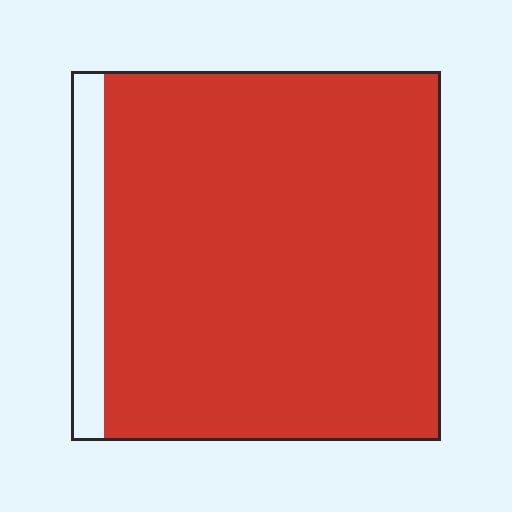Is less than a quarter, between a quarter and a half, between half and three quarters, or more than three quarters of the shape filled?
More than three quarters.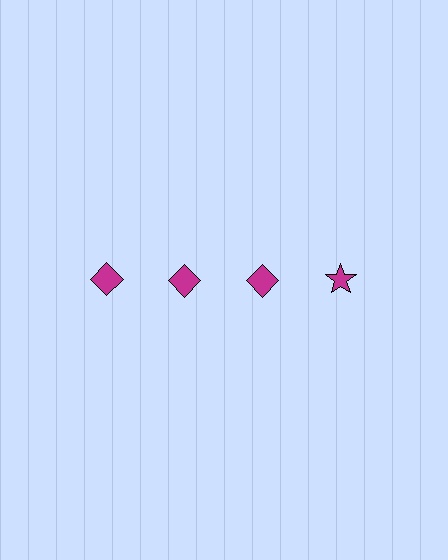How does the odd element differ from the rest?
It has a different shape: star instead of diamond.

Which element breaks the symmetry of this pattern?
The magenta star in the top row, second from right column breaks the symmetry. All other shapes are magenta diamonds.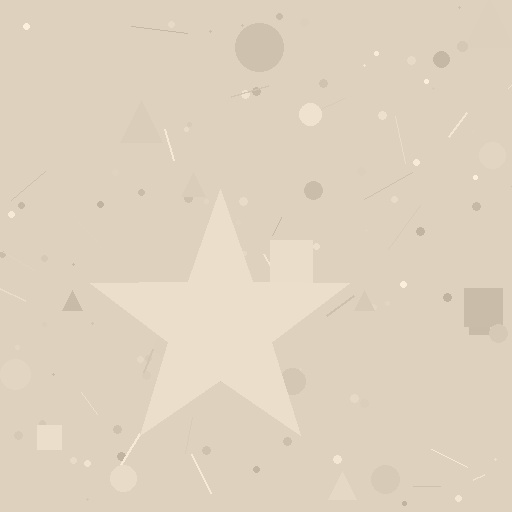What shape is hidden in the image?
A star is hidden in the image.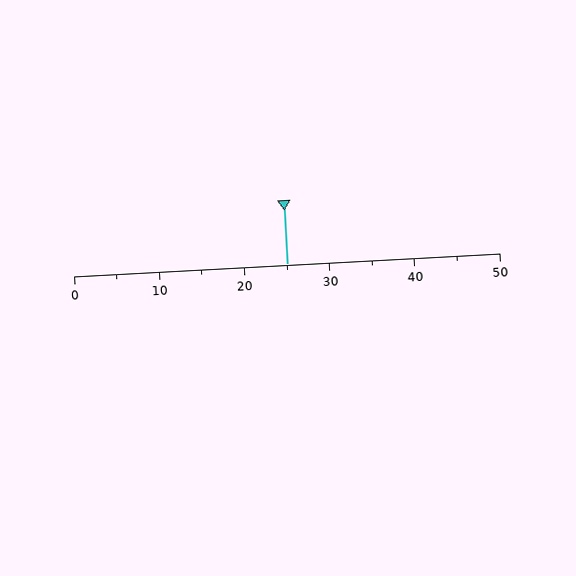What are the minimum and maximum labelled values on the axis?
The axis runs from 0 to 50.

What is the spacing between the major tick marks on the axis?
The major ticks are spaced 10 apart.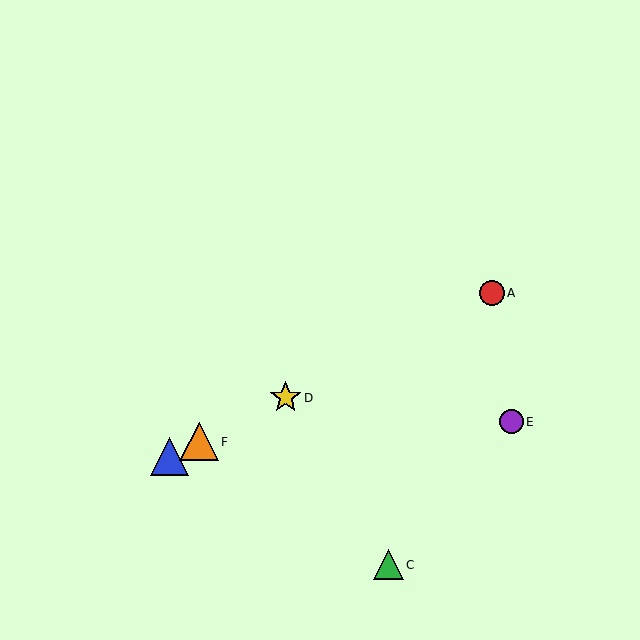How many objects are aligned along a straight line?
4 objects (A, B, D, F) are aligned along a straight line.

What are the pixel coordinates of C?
Object C is at (388, 565).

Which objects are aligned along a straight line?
Objects A, B, D, F are aligned along a straight line.